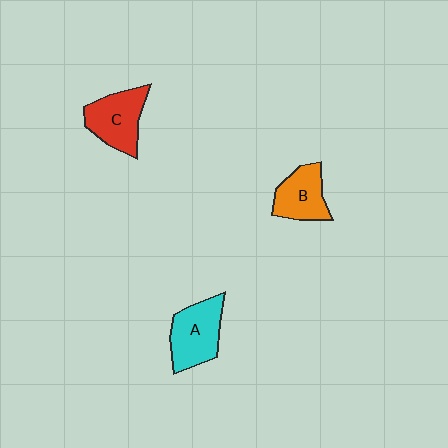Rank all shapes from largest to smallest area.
From largest to smallest: A (cyan), C (red), B (orange).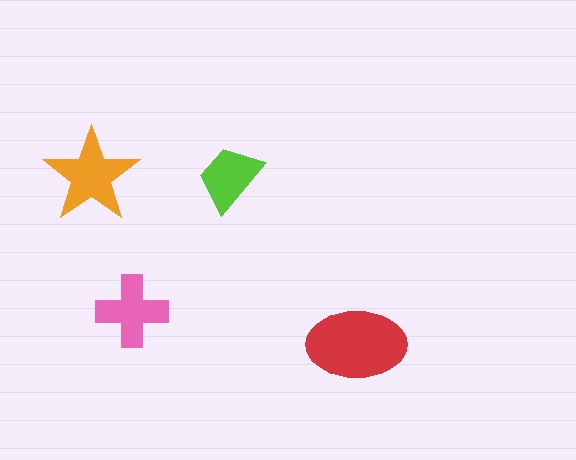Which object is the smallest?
The lime trapezoid.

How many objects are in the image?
There are 4 objects in the image.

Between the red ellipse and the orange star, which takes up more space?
The red ellipse.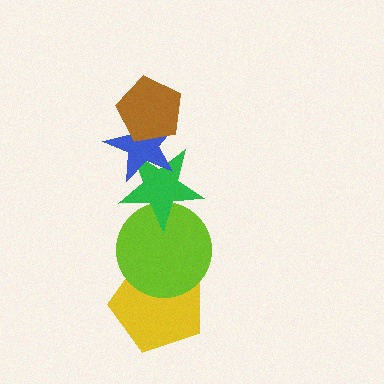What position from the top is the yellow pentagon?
The yellow pentagon is 5th from the top.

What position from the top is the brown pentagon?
The brown pentagon is 1st from the top.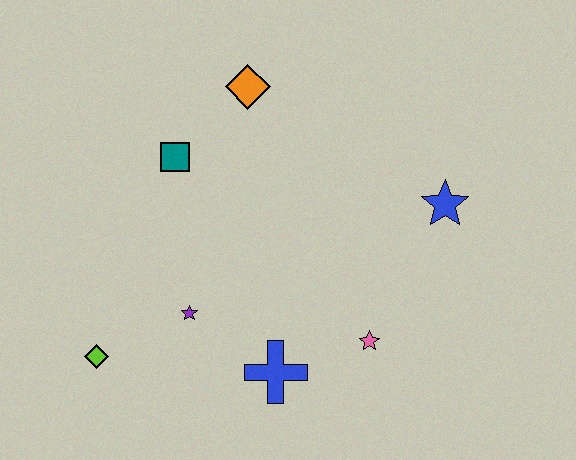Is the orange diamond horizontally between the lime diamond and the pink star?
Yes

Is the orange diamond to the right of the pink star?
No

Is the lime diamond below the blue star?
Yes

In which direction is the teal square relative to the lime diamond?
The teal square is above the lime diamond.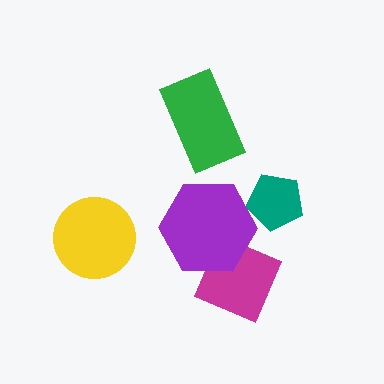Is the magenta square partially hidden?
Yes, it is partially covered by another shape.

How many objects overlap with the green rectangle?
0 objects overlap with the green rectangle.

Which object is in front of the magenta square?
The purple hexagon is in front of the magenta square.